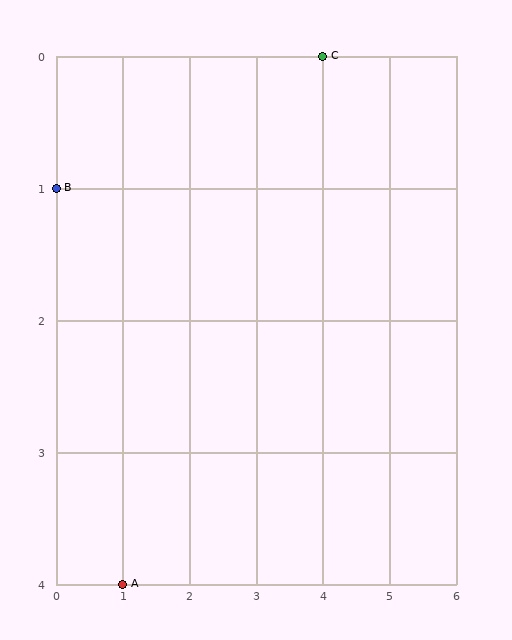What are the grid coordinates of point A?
Point A is at grid coordinates (1, 4).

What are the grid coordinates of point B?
Point B is at grid coordinates (0, 1).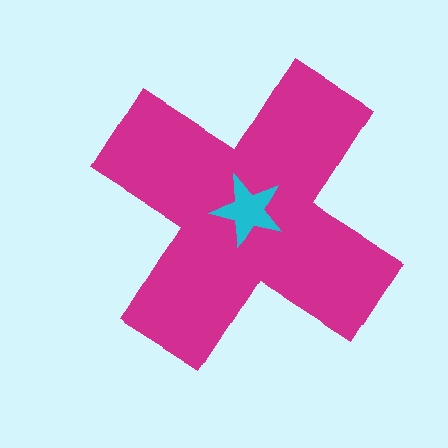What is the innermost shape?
The cyan star.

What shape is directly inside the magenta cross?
The cyan star.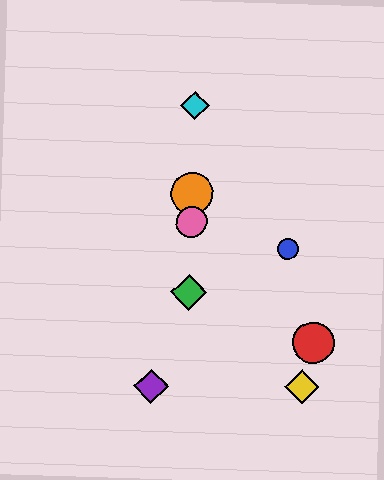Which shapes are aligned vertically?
The green diamond, the orange circle, the cyan diamond, the pink circle are aligned vertically.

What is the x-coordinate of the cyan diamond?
The cyan diamond is at x≈195.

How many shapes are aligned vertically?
4 shapes (the green diamond, the orange circle, the cyan diamond, the pink circle) are aligned vertically.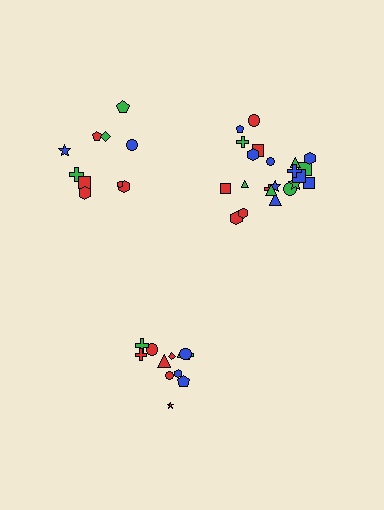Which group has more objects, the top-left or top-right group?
The top-right group.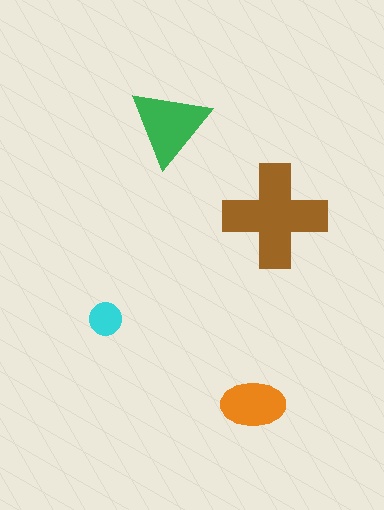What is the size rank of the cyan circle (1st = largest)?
4th.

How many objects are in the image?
There are 4 objects in the image.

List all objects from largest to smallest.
The brown cross, the green triangle, the orange ellipse, the cyan circle.